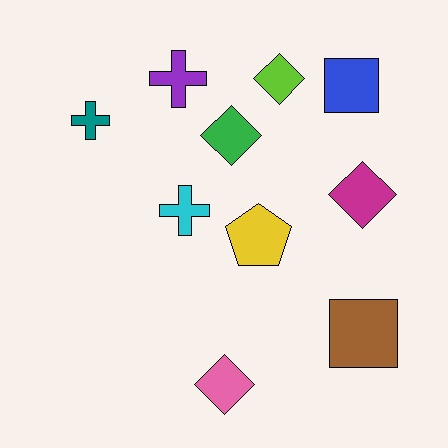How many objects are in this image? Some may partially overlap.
There are 10 objects.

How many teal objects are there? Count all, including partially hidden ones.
There is 1 teal object.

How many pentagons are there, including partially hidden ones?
There is 1 pentagon.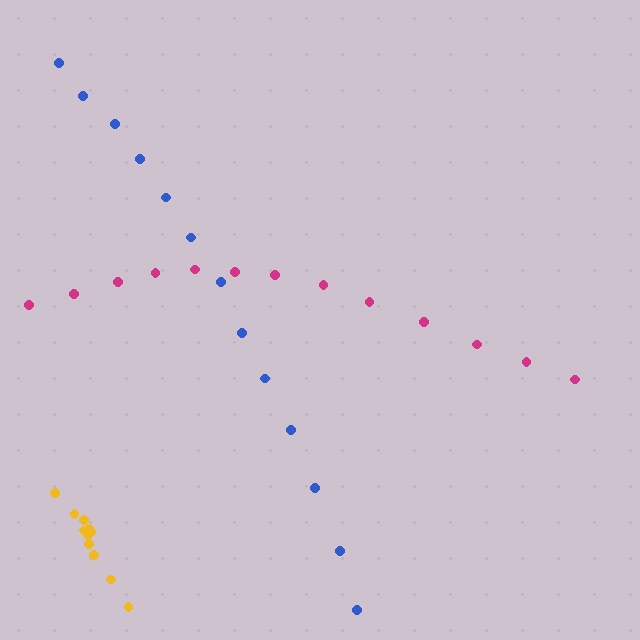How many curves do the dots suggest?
There are 3 distinct paths.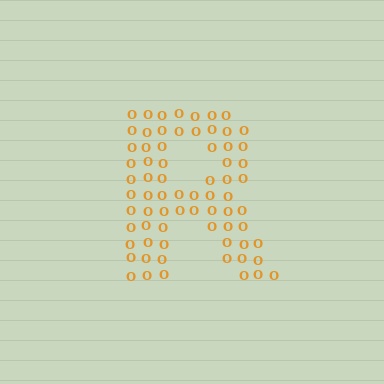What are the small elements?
The small elements are letter O's.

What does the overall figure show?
The overall figure shows the letter R.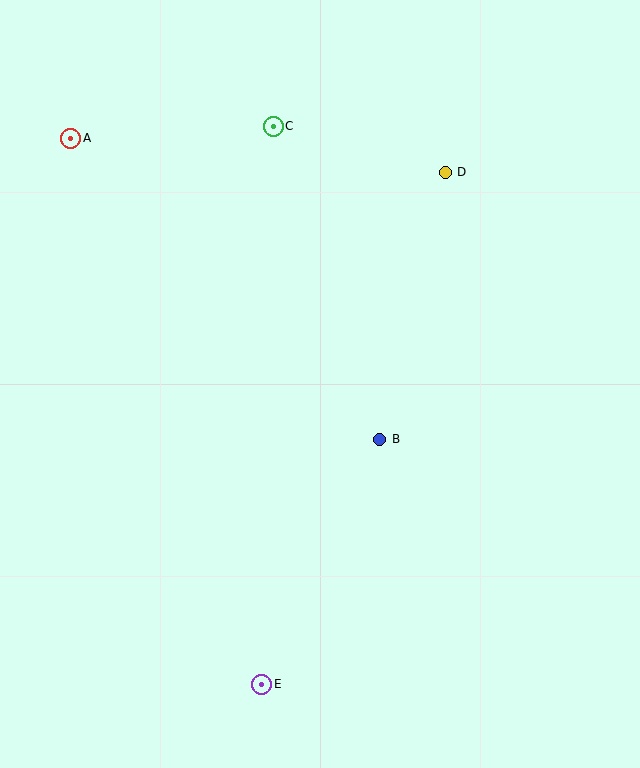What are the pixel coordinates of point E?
Point E is at (262, 684).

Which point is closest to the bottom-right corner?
Point E is closest to the bottom-right corner.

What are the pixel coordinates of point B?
Point B is at (380, 439).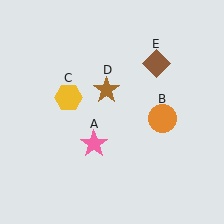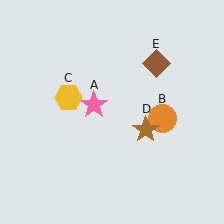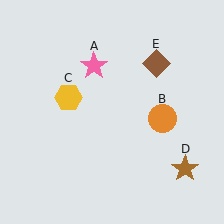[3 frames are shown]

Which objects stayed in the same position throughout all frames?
Orange circle (object B) and yellow hexagon (object C) and brown diamond (object E) remained stationary.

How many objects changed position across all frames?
2 objects changed position: pink star (object A), brown star (object D).